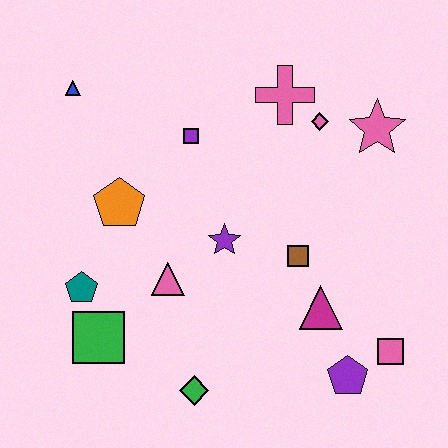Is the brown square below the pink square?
No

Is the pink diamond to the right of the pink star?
No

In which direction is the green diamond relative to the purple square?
The green diamond is below the purple square.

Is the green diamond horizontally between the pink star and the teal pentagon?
Yes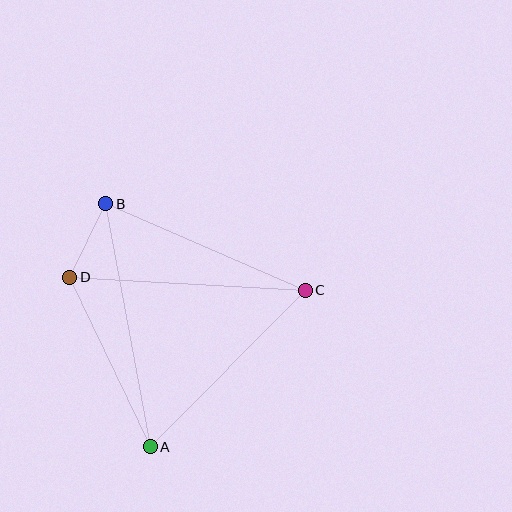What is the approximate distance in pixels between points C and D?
The distance between C and D is approximately 236 pixels.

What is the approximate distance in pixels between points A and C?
The distance between A and C is approximately 220 pixels.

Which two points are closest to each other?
Points B and D are closest to each other.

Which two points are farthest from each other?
Points A and B are farthest from each other.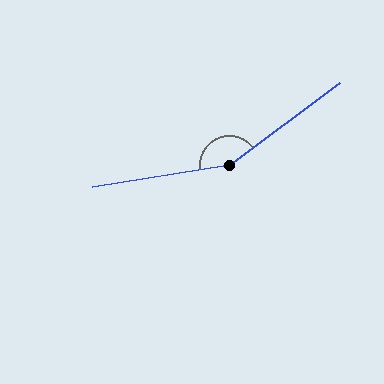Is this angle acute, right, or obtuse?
It is obtuse.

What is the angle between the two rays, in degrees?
Approximately 152 degrees.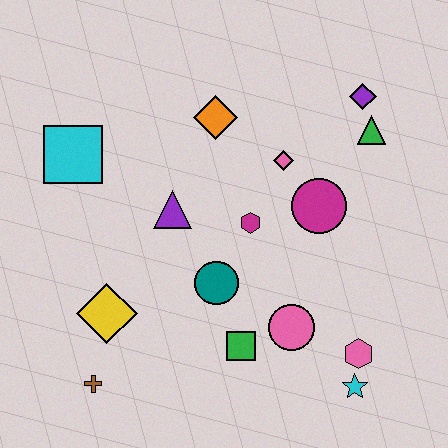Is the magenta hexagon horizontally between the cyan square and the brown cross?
No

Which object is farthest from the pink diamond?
The brown cross is farthest from the pink diamond.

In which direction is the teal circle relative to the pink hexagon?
The teal circle is to the left of the pink hexagon.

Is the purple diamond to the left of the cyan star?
No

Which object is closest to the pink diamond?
The magenta circle is closest to the pink diamond.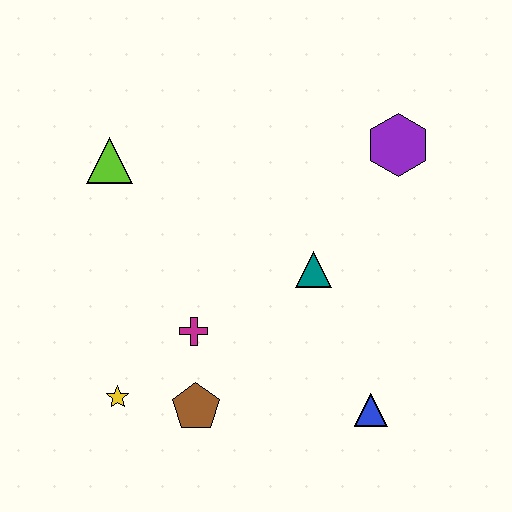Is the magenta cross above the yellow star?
Yes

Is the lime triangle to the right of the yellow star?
No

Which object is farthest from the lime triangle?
The blue triangle is farthest from the lime triangle.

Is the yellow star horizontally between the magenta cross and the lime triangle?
Yes